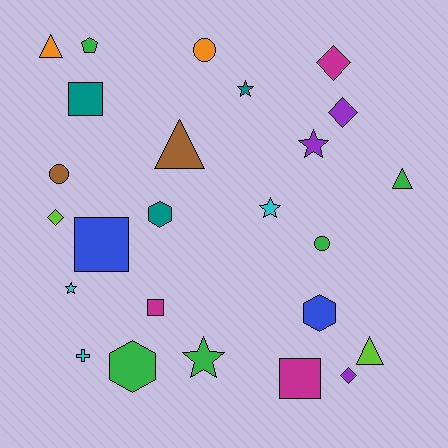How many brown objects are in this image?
There are 2 brown objects.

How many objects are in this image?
There are 25 objects.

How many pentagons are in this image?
There is 1 pentagon.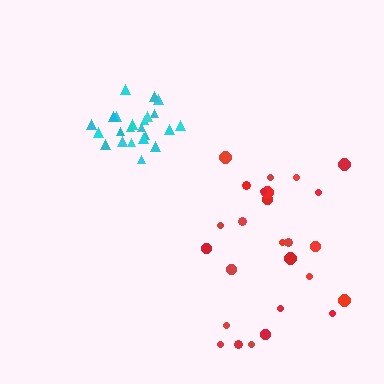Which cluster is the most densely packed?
Cyan.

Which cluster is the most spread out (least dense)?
Red.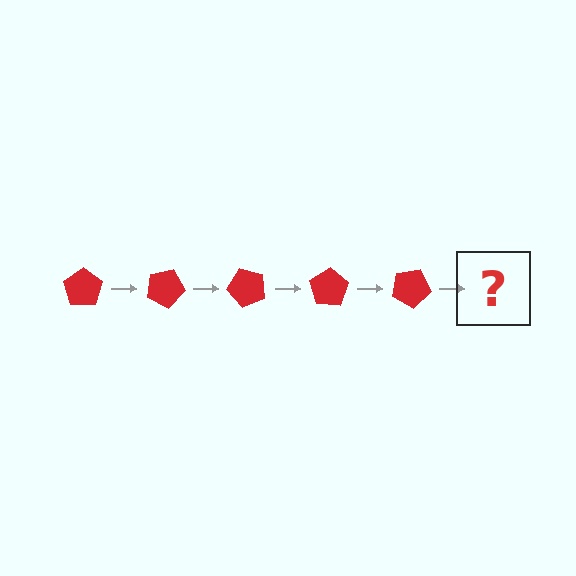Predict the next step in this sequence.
The next step is a red pentagon rotated 125 degrees.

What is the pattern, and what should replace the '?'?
The pattern is that the pentagon rotates 25 degrees each step. The '?' should be a red pentagon rotated 125 degrees.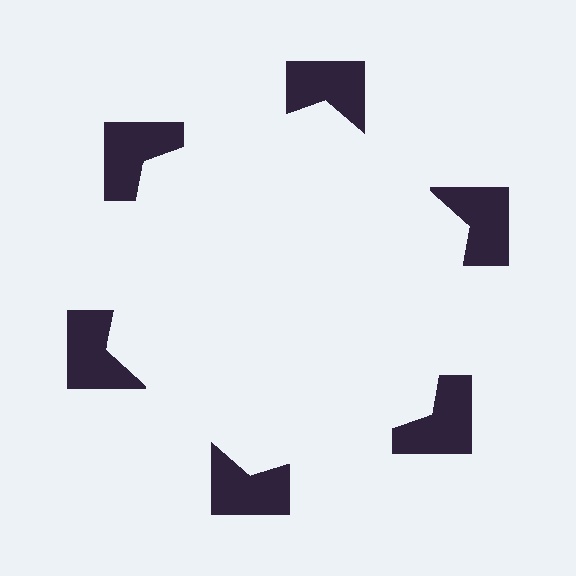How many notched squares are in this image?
There are 6 — one at each vertex of the illusory hexagon.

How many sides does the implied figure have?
6 sides.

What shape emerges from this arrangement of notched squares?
An illusory hexagon — its edges are inferred from the aligned wedge cuts in the notched squares, not physically drawn.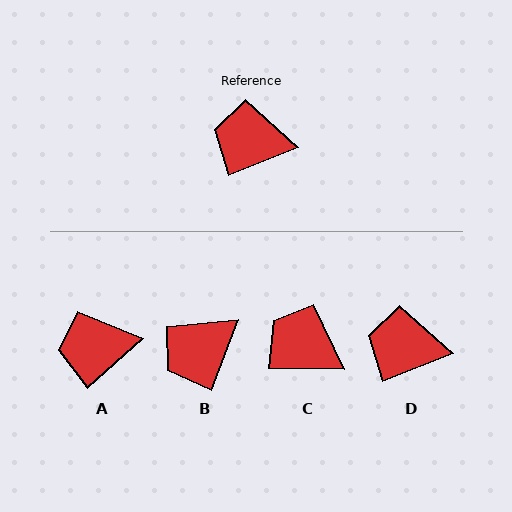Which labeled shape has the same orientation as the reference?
D.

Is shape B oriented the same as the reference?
No, it is off by about 48 degrees.